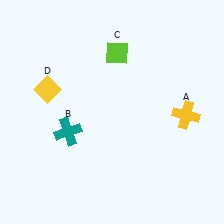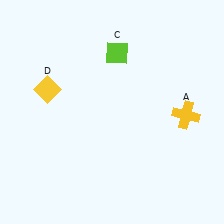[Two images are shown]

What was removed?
The teal cross (B) was removed in Image 2.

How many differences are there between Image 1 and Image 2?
There is 1 difference between the two images.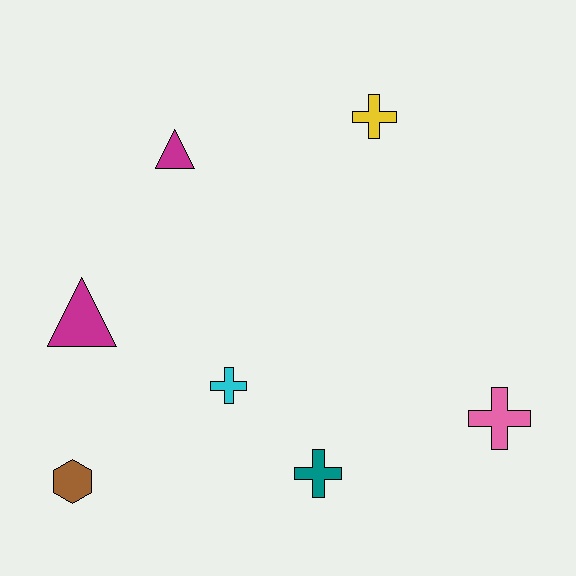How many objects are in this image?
There are 7 objects.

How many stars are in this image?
There are no stars.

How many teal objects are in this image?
There is 1 teal object.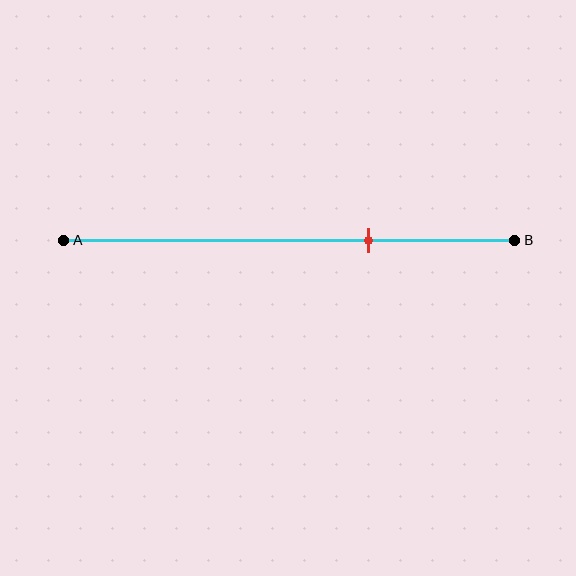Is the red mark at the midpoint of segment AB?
No, the mark is at about 70% from A, not at the 50% midpoint.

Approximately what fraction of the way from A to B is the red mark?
The red mark is approximately 70% of the way from A to B.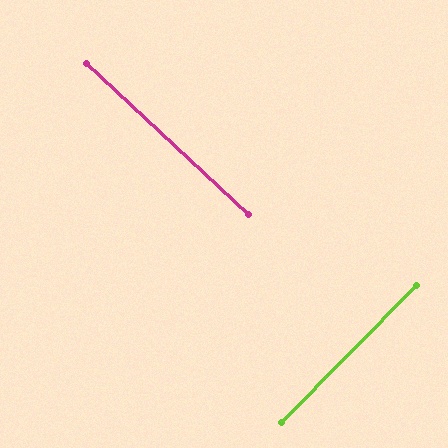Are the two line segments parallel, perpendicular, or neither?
Perpendicular — they meet at approximately 88°.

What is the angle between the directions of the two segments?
Approximately 88 degrees.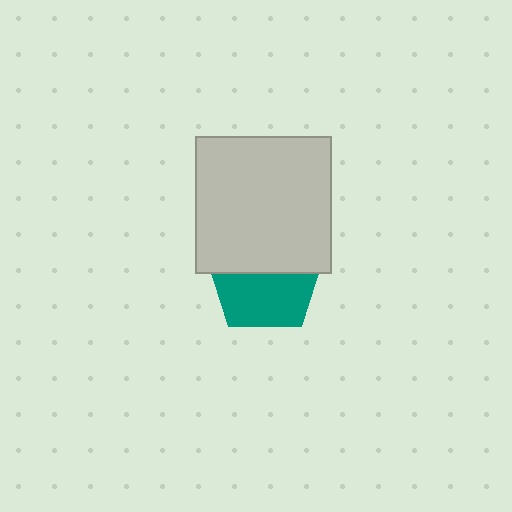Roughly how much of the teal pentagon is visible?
About half of it is visible (roughly 53%).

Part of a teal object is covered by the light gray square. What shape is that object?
It is a pentagon.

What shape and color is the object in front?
The object in front is a light gray square.